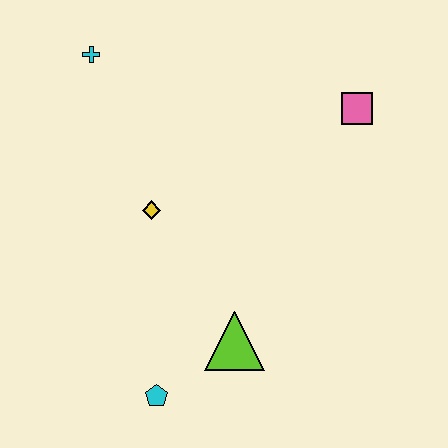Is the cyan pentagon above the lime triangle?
No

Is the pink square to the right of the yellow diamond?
Yes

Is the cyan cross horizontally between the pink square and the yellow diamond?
No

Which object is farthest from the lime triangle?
The cyan cross is farthest from the lime triangle.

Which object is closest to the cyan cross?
The yellow diamond is closest to the cyan cross.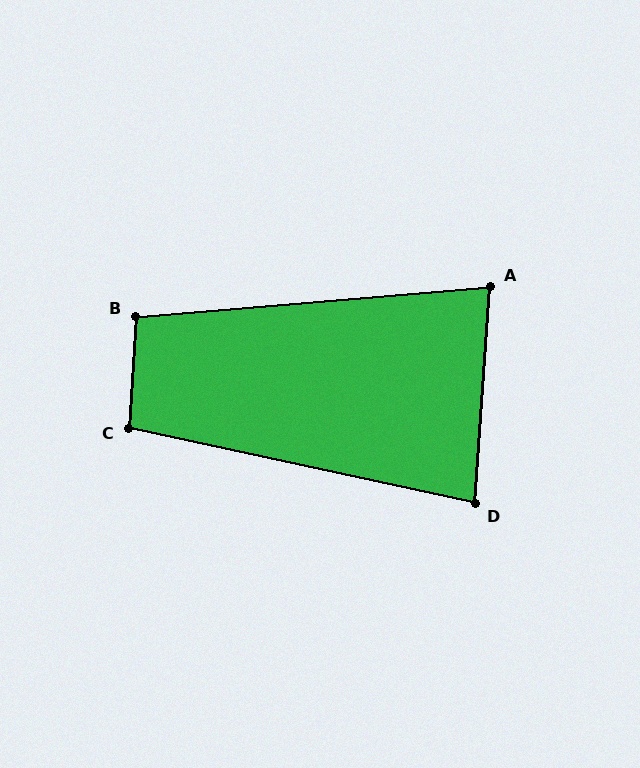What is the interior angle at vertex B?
Approximately 98 degrees (obtuse).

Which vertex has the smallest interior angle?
A, at approximately 81 degrees.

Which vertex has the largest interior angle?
C, at approximately 99 degrees.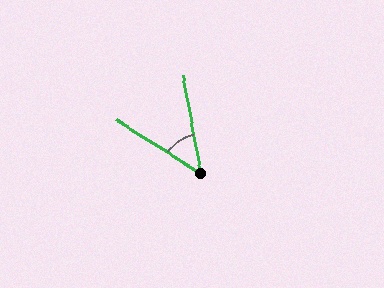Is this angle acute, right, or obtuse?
It is acute.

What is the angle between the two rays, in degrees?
Approximately 47 degrees.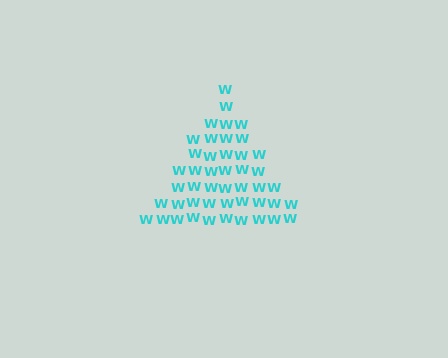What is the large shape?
The large shape is a triangle.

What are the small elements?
The small elements are letter W's.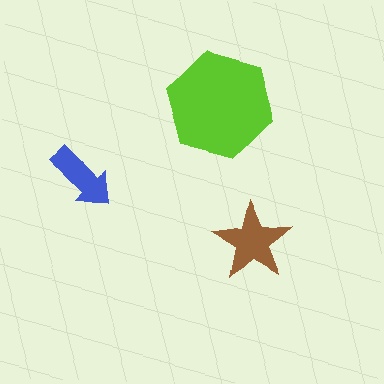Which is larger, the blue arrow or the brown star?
The brown star.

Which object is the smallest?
The blue arrow.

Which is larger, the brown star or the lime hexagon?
The lime hexagon.